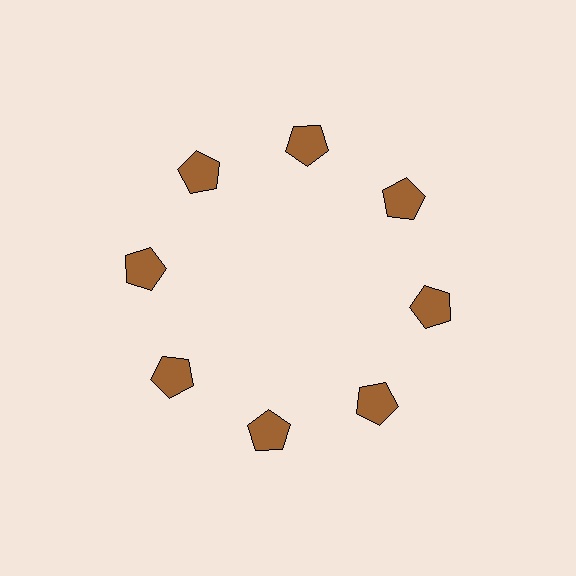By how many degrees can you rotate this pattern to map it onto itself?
The pattern maps onto itself every 45 degrees of rotation.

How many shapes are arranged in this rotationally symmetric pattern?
There are 8 shapes, arranged in 8 groups of 1.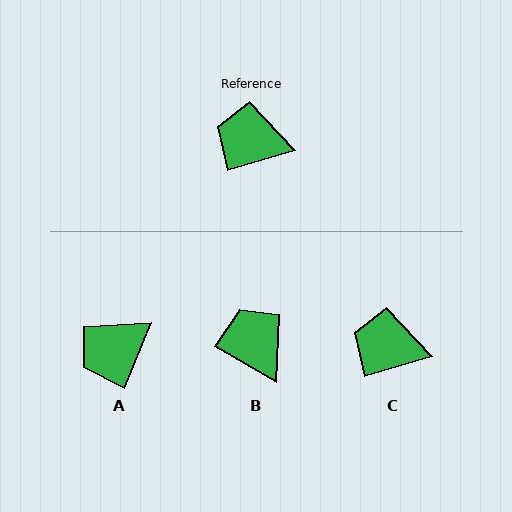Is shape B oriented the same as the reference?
No, it is off by about 46 degrees.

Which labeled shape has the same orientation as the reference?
C.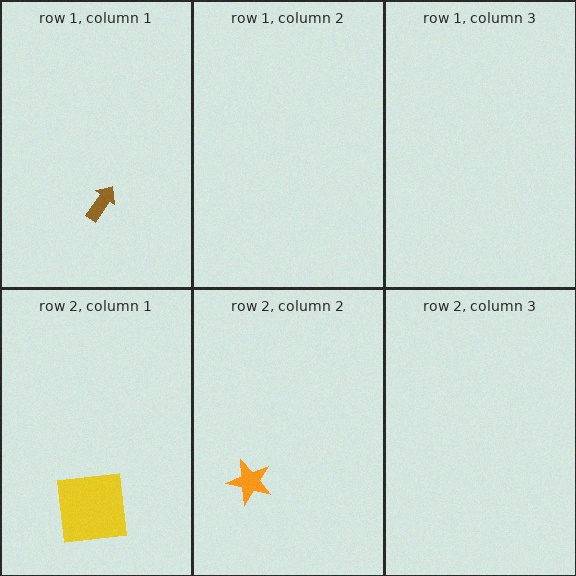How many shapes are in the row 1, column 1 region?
1.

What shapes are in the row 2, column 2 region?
The orange star.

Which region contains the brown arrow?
The row 1, column 1 region.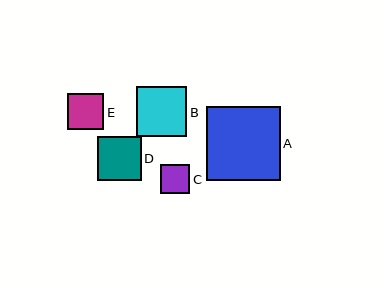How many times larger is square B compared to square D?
Square B is approximately 1.2 times the size of square D.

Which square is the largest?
Square A is the largest with a size of approximately 74 pixels.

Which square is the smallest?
Square C is the smallest with a size of approximately 29 pixels.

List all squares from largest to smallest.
From largest to smallest: A, B, D, E, C.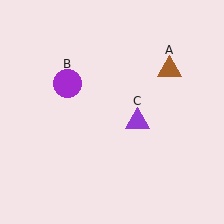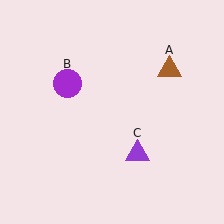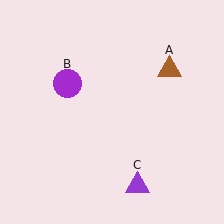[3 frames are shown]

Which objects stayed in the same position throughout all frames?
Brown triangle (object A) and purple circle (object B) remained stationary.